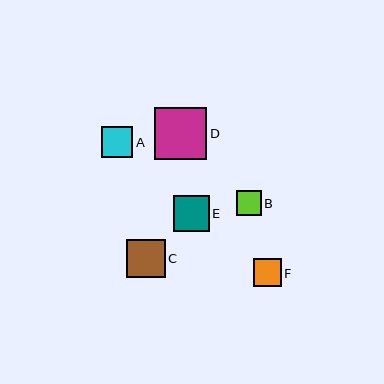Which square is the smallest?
Square B is the smallest with a size of approximately 25 pixels.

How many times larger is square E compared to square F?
Square E is approximately 1.3 times the size of square F.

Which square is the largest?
Square D is the largest with a size of approximately 52 pixels.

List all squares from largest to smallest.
From largest to smallest: D, C, E, A, F, B.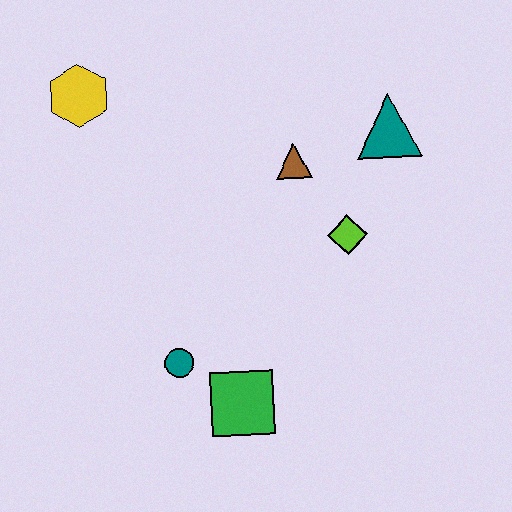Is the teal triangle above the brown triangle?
Yes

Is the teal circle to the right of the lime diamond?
No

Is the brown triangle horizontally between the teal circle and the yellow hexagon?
No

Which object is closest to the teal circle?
The green square is closest to the teal circle.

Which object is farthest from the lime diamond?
The yellow hexagon is farthest from the lime diamond.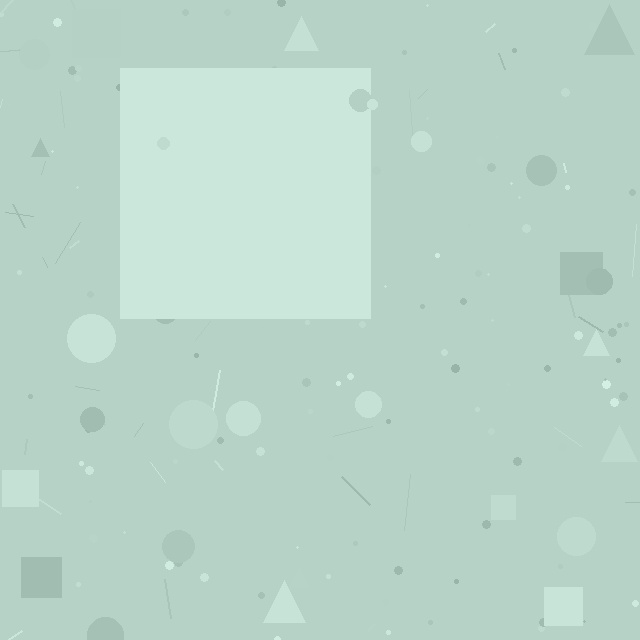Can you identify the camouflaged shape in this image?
The camouflaged shape is a square.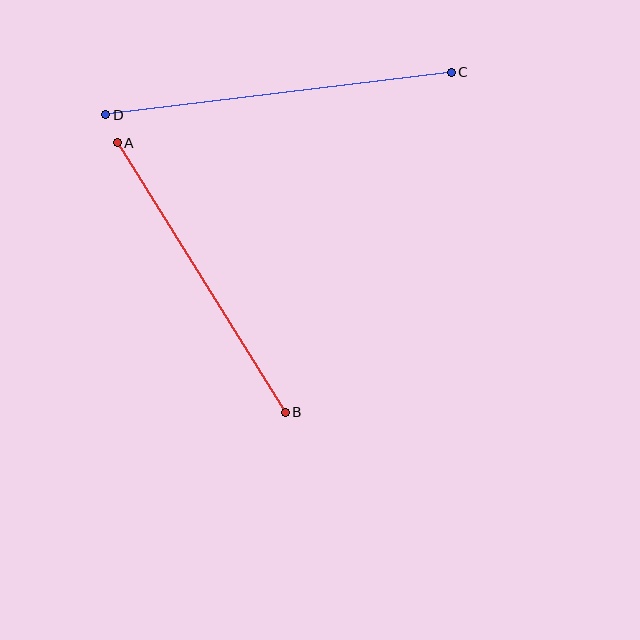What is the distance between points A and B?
The distance is approximately 318 pixels.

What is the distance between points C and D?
The distance is approximately 348 pixels.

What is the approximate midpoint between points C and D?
The midpoint is at approximately (279, 94) pixels.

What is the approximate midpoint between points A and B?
The midpoint is at approximately (201, 278) pixels.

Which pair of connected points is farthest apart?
Points C and D are farthest apart.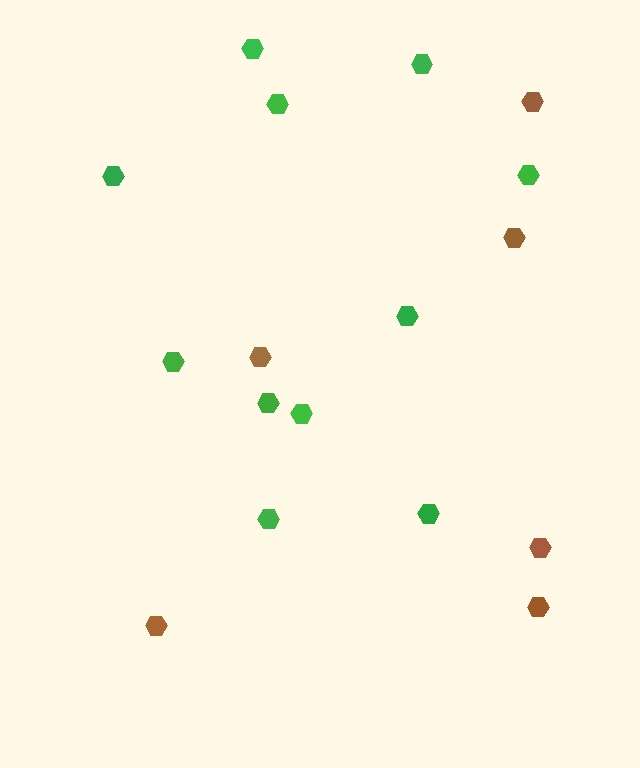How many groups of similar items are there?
There are 2 groups: one group of brown hexagons (6) and one group of green hexagons (11).